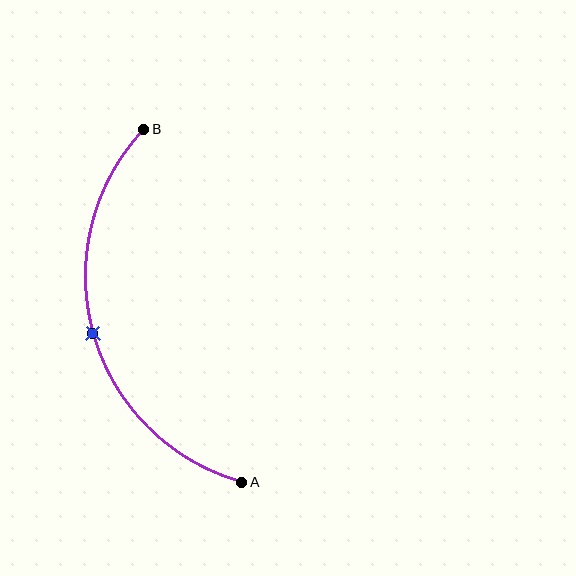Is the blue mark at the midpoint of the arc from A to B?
Yes. The blue mark lies on the arc at equal arc-length from both A and B — it is the arc midpoint.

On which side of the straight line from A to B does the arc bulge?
The arc bulges to the left of the straight line connecting A and B.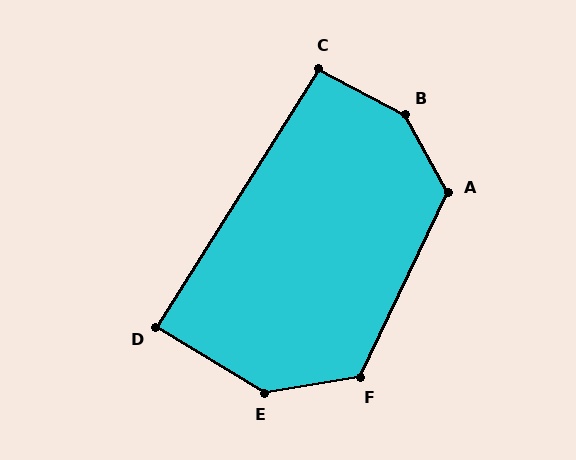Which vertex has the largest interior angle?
B, at approximately 147 degrees.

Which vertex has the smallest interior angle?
D, at approximately 89 degrees.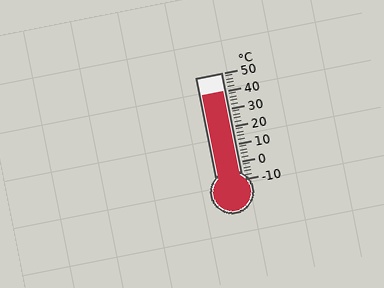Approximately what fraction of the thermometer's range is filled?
The thermometer is filled to approximately 85% of its range.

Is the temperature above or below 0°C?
The temperature is above 0°C.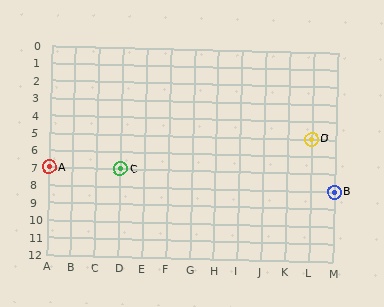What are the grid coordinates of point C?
Point C is at grid coordinates (D, 7).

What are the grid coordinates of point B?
Point B is at grid coordinates (M, 8).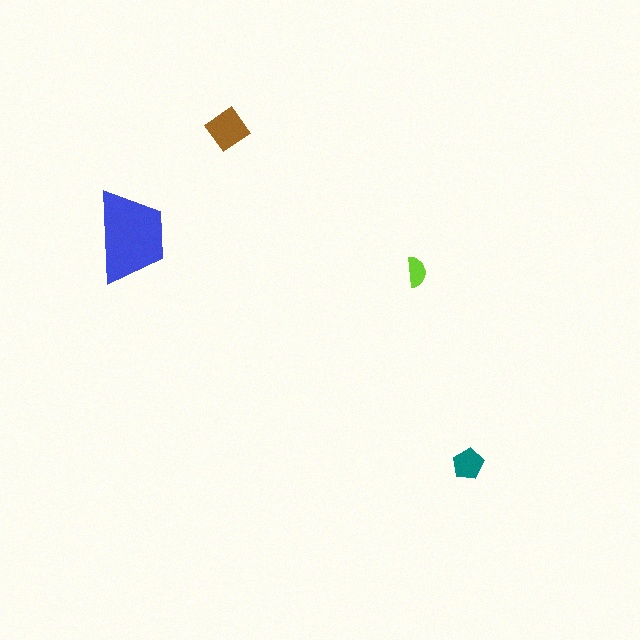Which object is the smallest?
The lime semicircle.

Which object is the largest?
The blue trapezoid.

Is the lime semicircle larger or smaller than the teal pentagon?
Smaller.